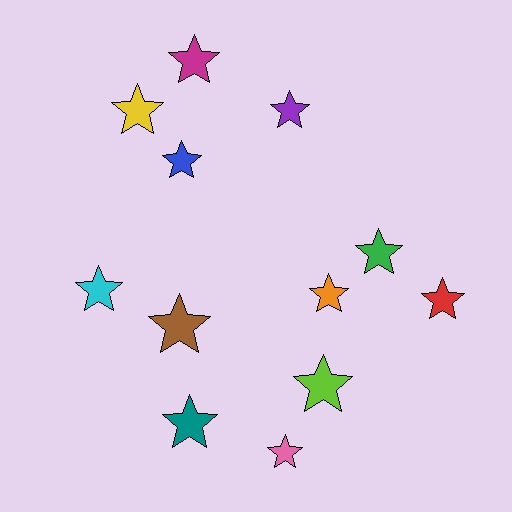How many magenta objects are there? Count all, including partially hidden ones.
There is 1 magenta object.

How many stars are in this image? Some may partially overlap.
There are 12 stars.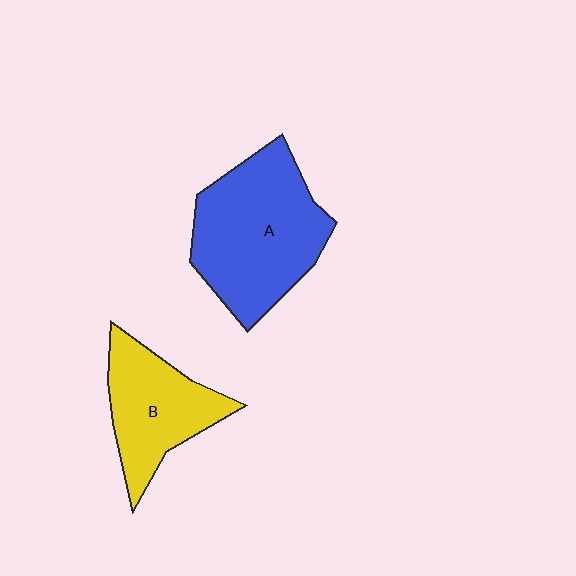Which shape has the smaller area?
Shape B (yellow).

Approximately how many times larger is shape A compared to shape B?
Approximately 1.5 times.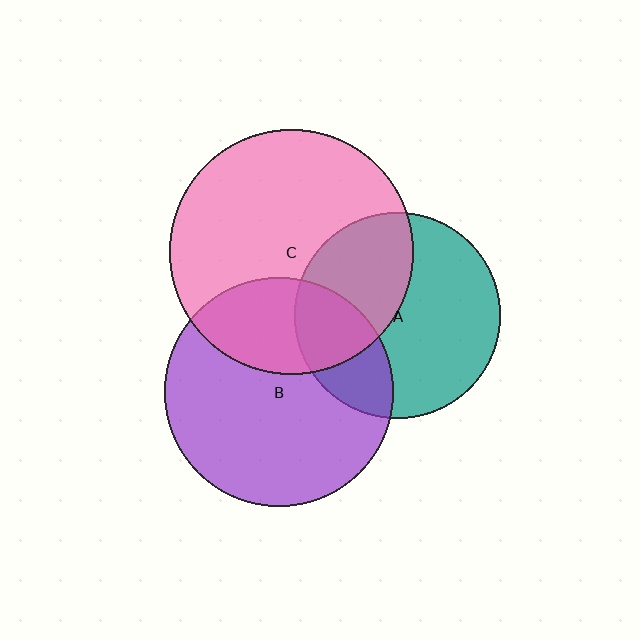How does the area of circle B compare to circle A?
Approximately 1.2 times.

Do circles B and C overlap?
Yes.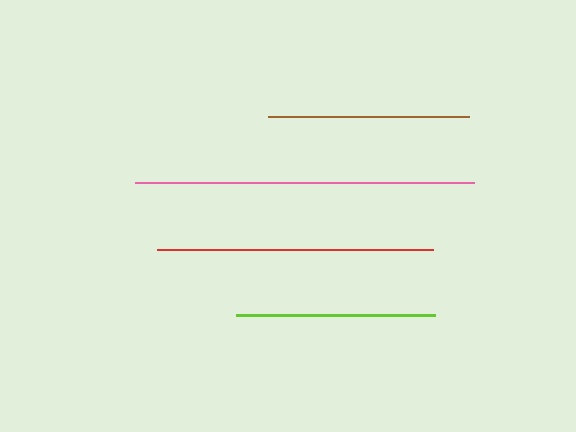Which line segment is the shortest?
The lime line is the shortest at approximately 198 pixels.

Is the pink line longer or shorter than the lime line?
The pink line is longer than the lime line.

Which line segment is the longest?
The pink line is the longest at approximately 339 pixels.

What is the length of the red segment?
The red segment is approximately 275 pixels long.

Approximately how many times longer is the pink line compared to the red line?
The pink line is approximately 1.2 times the length of the red line.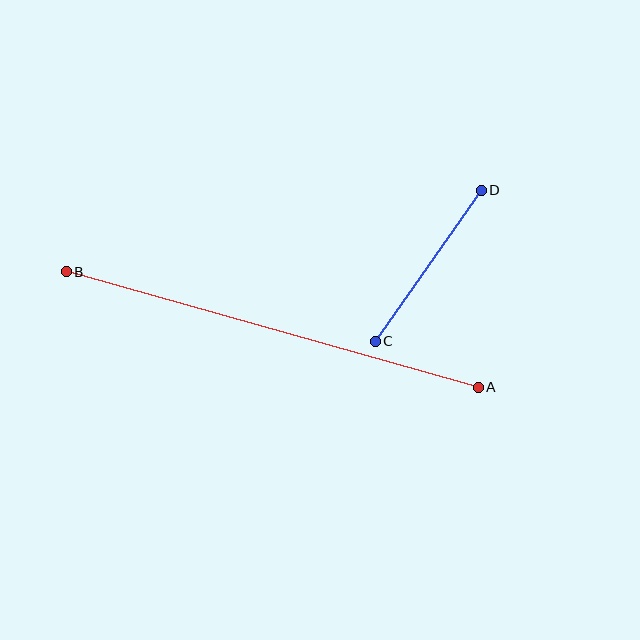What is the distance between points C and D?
The distance is approximately 185 pixels.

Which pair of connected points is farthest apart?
Points A and B are farthest apart.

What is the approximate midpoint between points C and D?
The midpoint is at approximately (428, 266) pixels.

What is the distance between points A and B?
The distance is approximately 428 pixels.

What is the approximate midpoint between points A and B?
The midpoint is at approximately (272, 330) pixels.